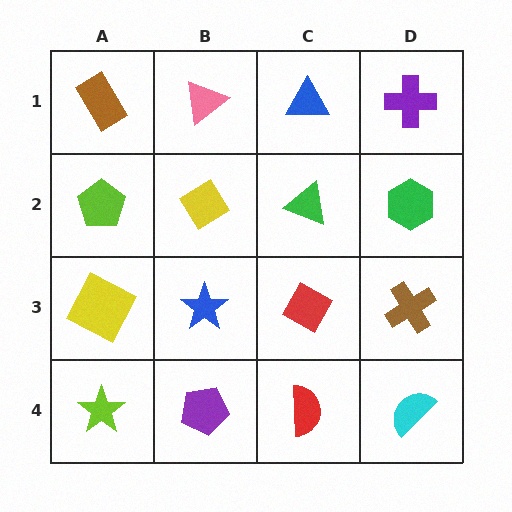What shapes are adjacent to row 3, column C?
A green triangle (row 2, column C), a red semicircle (row 4, column C), a blue star (row 3, column B), a brown cross (row 3, column D).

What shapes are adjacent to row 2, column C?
A blue triangle (row 1, column C), a red diamond (row 3, column C), a yellow diamond (row 2, column B), a green hexagon (row 2, column D).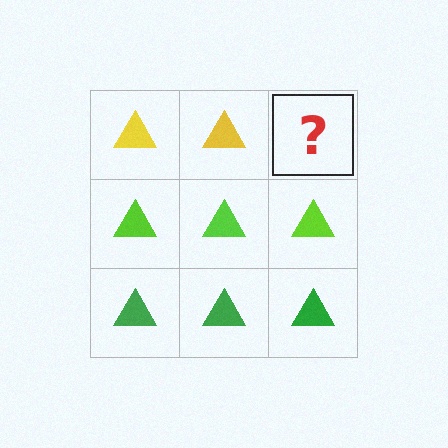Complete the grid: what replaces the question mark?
The question mark should be replaced with a yellow triangle.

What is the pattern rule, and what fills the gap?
The rule is that each row has a consistent color. The gap should be filled with a yellow triangle.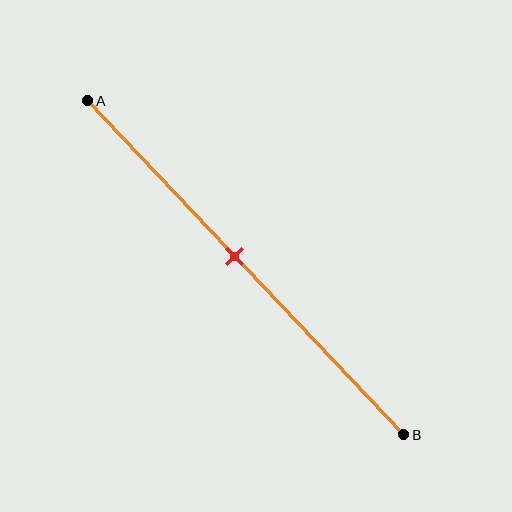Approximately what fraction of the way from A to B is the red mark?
The red mark is approximately 45% of the way from A to B.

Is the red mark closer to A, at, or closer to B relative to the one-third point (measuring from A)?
The red mark is closer to point B than the one-third point of segment AB.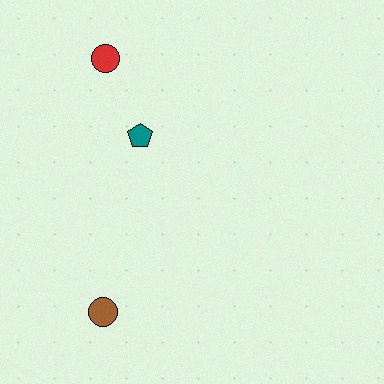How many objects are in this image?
There are 3 objects.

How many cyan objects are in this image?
There are no cyan objects.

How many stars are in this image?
There are no stars.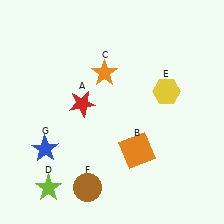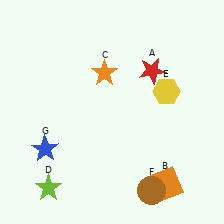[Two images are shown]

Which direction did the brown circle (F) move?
The brown circle (F) moved right.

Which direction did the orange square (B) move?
The orange square (B) moved down.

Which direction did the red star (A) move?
The red star (A) moved right.